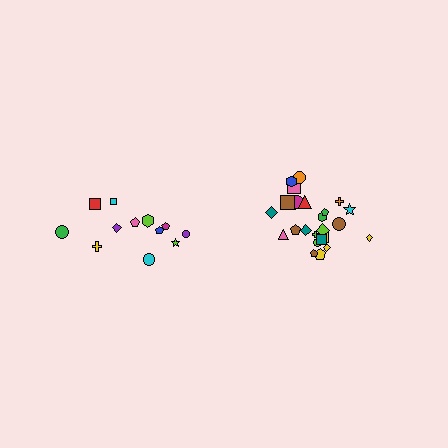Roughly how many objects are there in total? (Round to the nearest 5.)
Roughly 35 objects in total.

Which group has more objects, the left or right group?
The right group.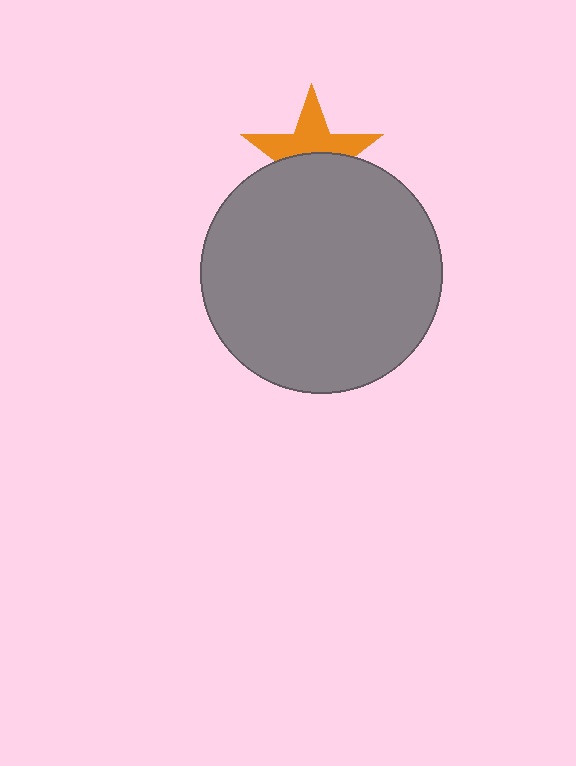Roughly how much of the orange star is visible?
About half of it is visible (roughly 50%).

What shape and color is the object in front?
The object in front is a gray circle.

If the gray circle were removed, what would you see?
You would see the complete orange star.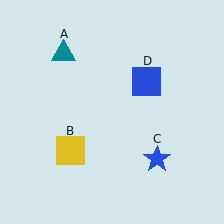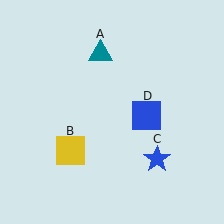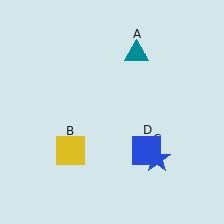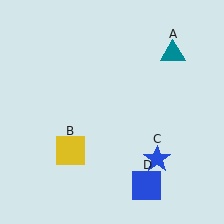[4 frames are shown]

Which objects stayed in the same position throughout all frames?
Yellow square (object B) and blue star (object C) remained stationary.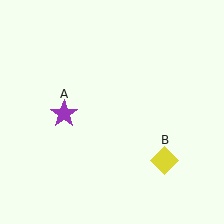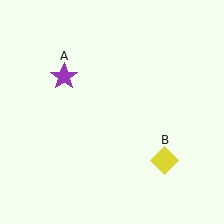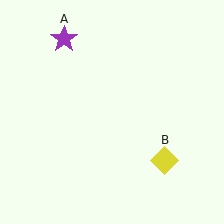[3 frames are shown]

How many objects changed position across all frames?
1 object changed position: purple star (object A).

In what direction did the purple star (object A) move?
The purple star (object A) moved up.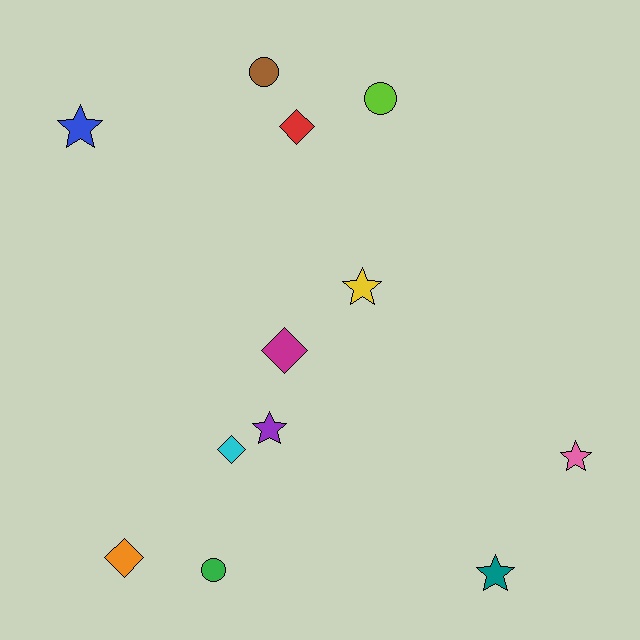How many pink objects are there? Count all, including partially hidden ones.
There is 1 pink object.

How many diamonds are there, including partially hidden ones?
There are 4 diamonds.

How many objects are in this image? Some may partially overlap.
There are 12 objects.